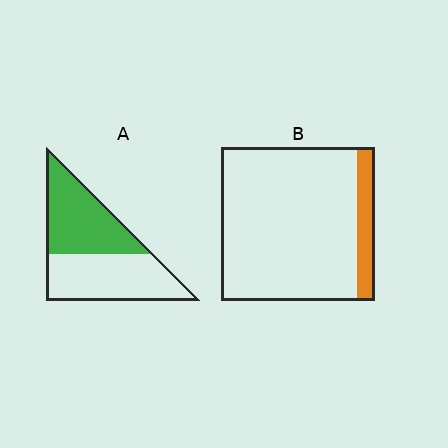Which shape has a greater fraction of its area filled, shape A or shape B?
Shape A.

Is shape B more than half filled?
No.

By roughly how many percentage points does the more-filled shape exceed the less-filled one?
By roughly 35 percentage points (A over B).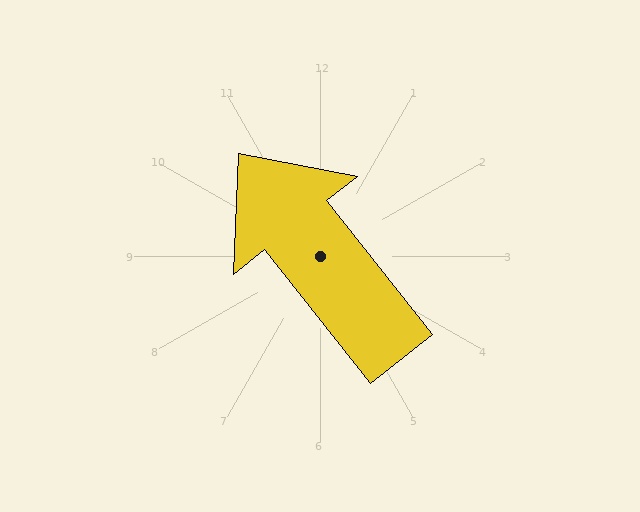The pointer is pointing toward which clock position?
Roughly 11 o'clock.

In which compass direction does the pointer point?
Northwest.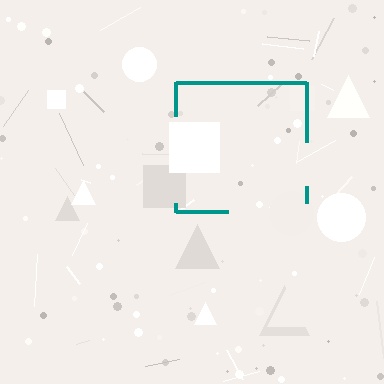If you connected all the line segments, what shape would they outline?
They would outline a square.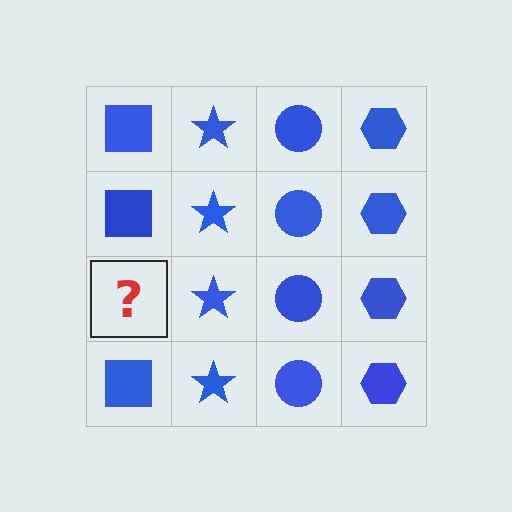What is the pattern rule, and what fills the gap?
The rule is that each column has a consistent shape. The gap should be filled with a blue square.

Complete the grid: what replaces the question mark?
The question mark should be replaced with a blue square.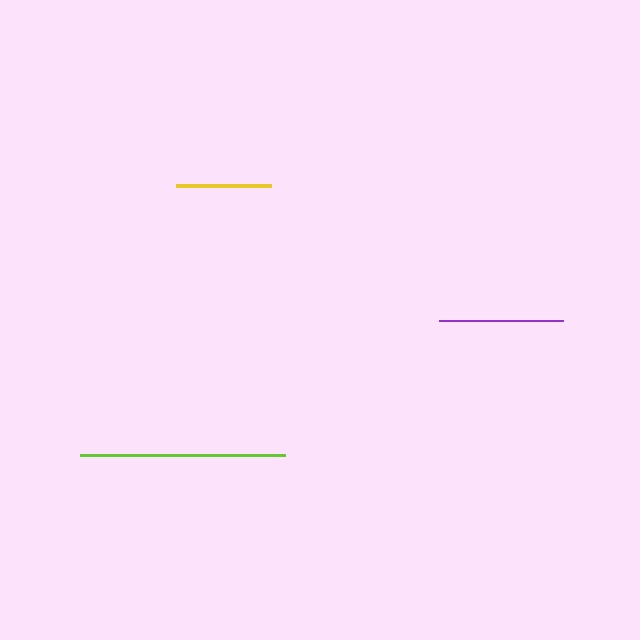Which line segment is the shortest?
The yellow line is the shortest at approximately 95 pixels.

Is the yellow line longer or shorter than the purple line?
The purple line is longer than the yellow line.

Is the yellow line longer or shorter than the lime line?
The lime line is longer than the yellow line.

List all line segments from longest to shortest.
From longest to shortest: lime, purple, yellow.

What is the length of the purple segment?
The purple segment is approximately 124 pixels long.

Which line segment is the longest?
The lime line is the longest at approximately 205 pixels.